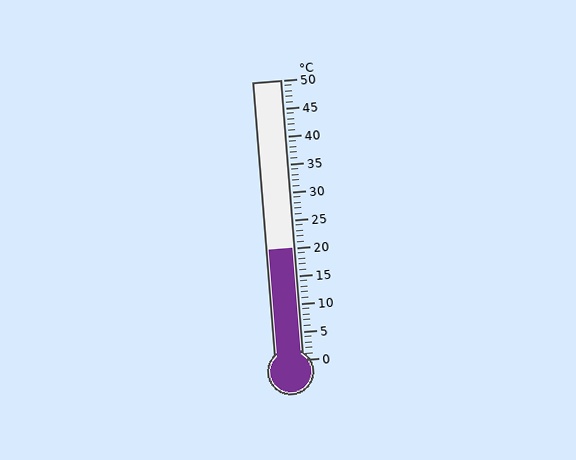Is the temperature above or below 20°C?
The temperature is at 20°C.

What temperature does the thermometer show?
The thermometer shows approximately 20°C.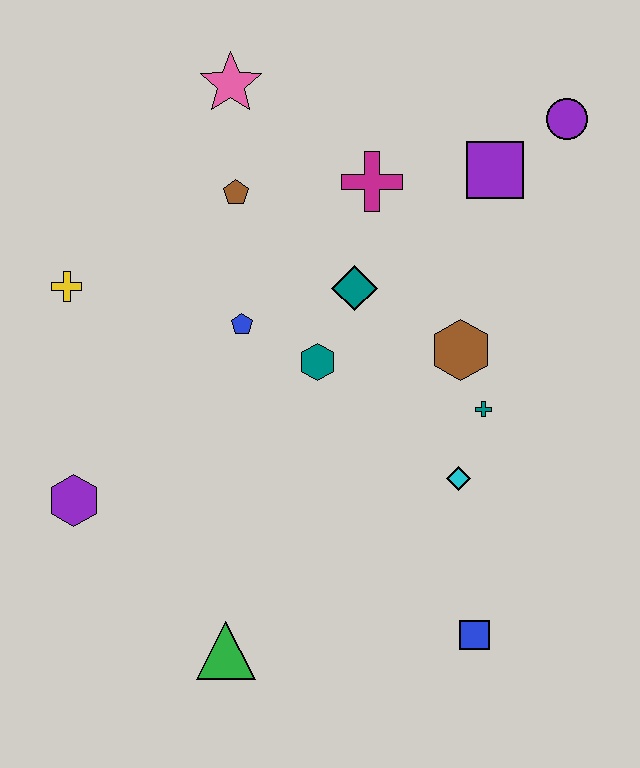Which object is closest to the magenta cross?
The teal diamond is closest to the magenta cross.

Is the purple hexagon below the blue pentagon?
Yes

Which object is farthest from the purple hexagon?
The purple circle is farthest from the purple hexagon.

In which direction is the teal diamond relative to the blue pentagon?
The teal diamond is to the right of the blue pentagon.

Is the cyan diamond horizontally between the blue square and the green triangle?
Yes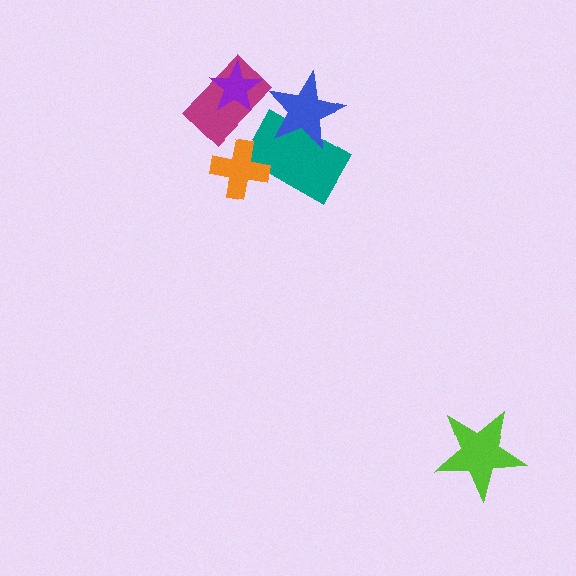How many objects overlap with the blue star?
1 object overlaps with the blue star.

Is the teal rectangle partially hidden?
Yes, it is partially covered by another shape.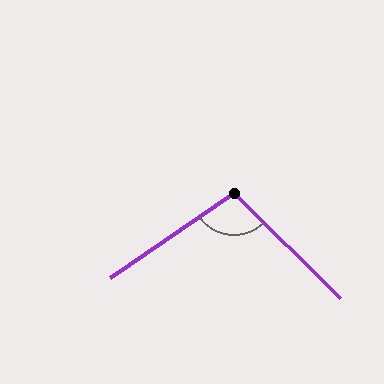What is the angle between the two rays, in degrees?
Approximately 101 degrees.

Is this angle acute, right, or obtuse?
It is obtuse.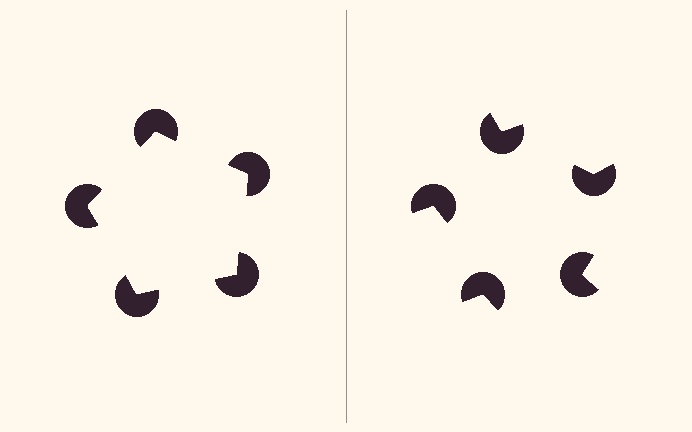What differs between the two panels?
The pac-man discs are positioned identically on both sides; only the wedge orientations differ. On the left they align to a pentagon; on the right they are misaligned.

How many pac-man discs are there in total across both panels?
10 — 5 on each side.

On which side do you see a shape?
An illusory pentagon appears on the left side. On the right side the wedge cuts are rotated, so no coherent shape forms.